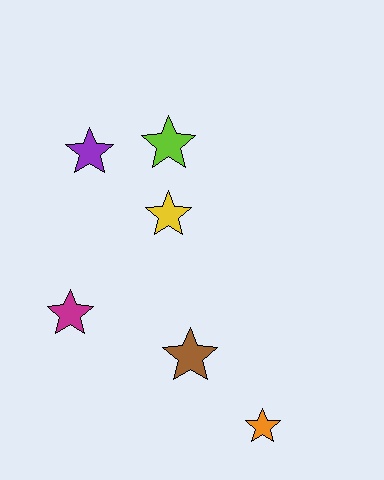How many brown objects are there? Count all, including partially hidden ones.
There is 1 brown object.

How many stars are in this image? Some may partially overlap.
There are 6 stars.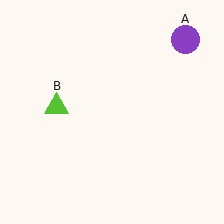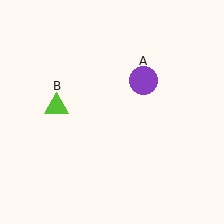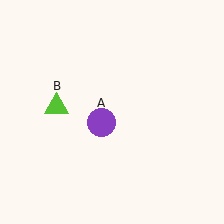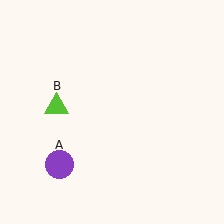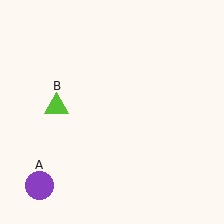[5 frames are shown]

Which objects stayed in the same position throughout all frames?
Lime triangle (object B) remained stationary.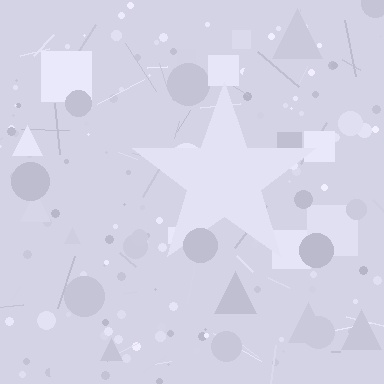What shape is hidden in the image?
A star is hidden in the image.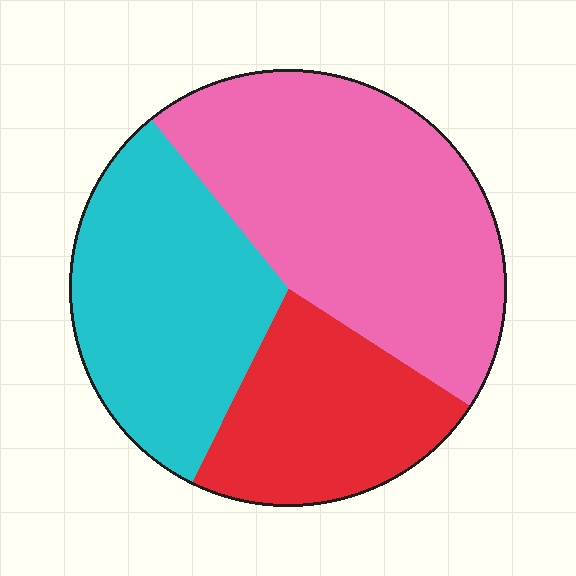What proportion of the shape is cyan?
Cyan covers around 30% of the shape.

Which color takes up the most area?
Pink, at roughly 45%.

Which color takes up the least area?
Red, at roughly 25%.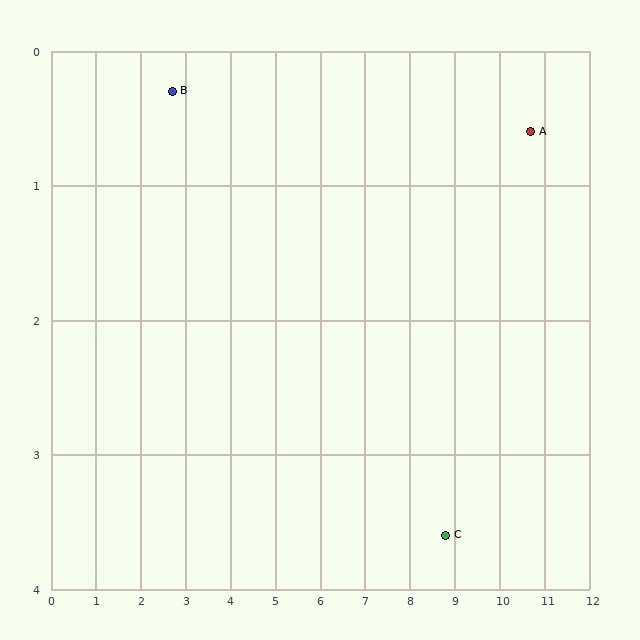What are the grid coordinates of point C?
Point C is at approximately (8.8, 3.6).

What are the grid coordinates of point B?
Point B is at approximately (2.7, 0.3).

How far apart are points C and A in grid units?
Points C and A are about 3.6 grid units apart.